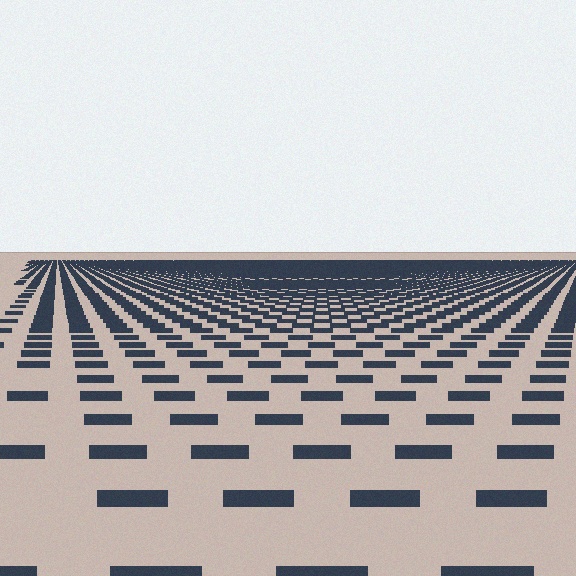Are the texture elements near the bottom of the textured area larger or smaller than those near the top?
Larger. Near the bottom, elements are closer to the viewer and appear at a bigger on-screen size.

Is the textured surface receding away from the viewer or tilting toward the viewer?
The surface is receding away from the viewer. Texture elements get smaller and denser toward the top.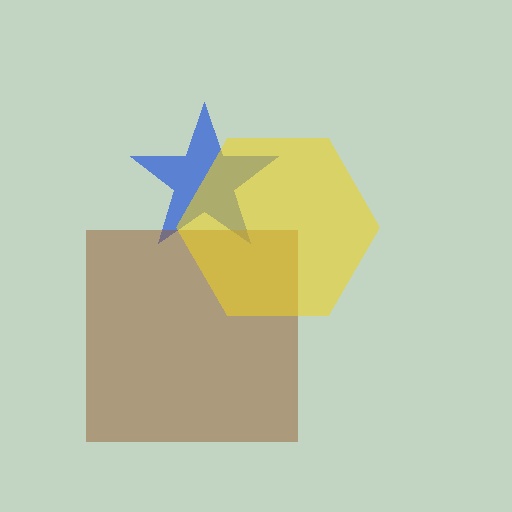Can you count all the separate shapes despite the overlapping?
Yes, there are 3 separate shapes.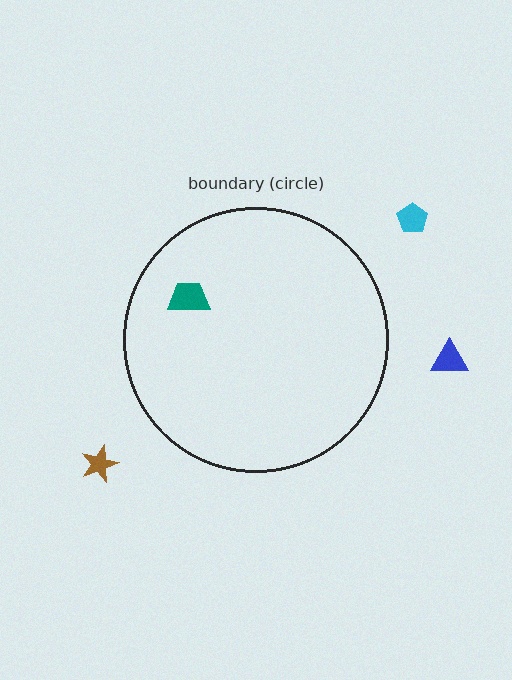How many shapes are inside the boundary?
1 inside, 3 outside.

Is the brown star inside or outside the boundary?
Outside.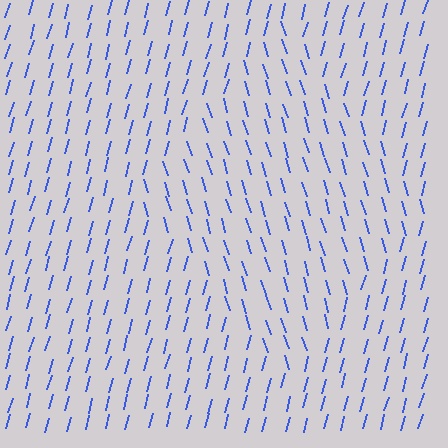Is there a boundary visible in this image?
Yes, there is a texture boundary formed by a change in line orientation.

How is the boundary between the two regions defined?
The boundary is defined purely by a change in line orientation (approximately 32 degrees difference). All lines are the same color and thickness.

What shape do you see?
I see a diamond.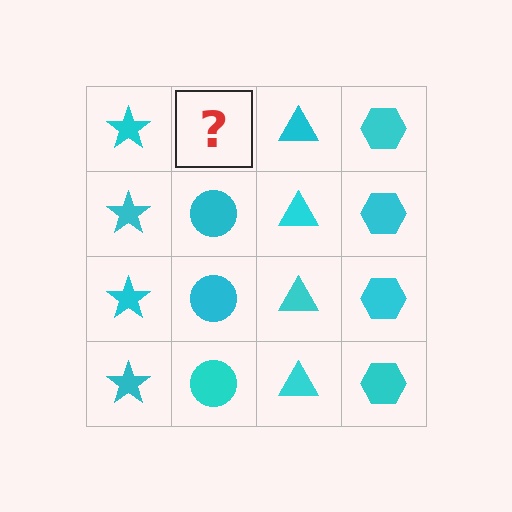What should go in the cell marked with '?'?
The missing cell should contain a cyan circle.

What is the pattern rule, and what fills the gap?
The rule is that each column has a consistent shape. The gap should be filled with a cyan circle.